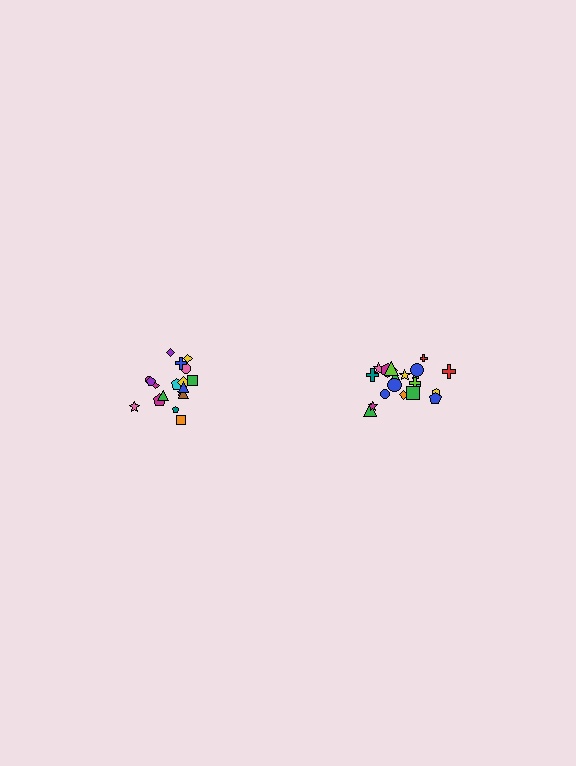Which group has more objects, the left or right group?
The right group.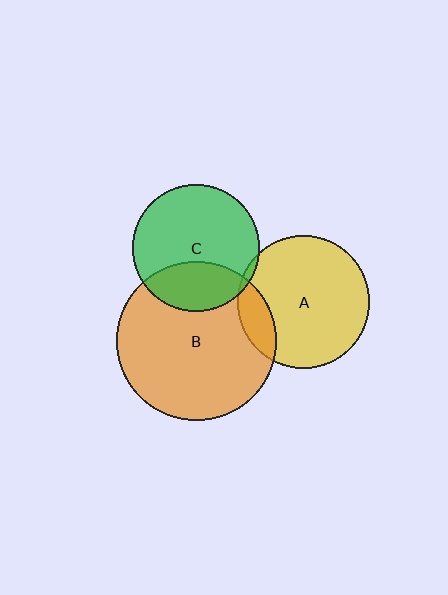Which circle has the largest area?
Circle B (orange).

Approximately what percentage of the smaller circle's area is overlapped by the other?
Approximately 30%.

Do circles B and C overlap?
Yes.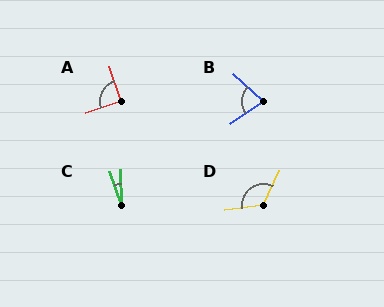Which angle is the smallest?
C, at approximately 19 degrees.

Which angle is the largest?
D, at approximately 124 degrees.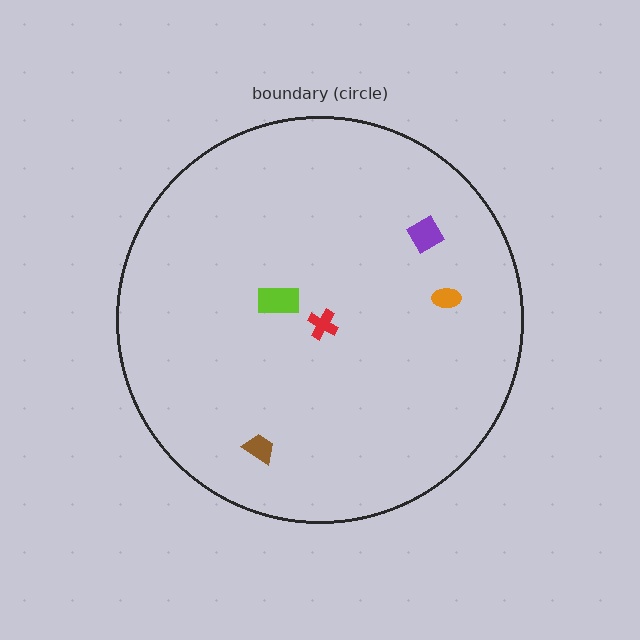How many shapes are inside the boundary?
5 inside, 0 outside.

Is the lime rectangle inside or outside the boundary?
Inside.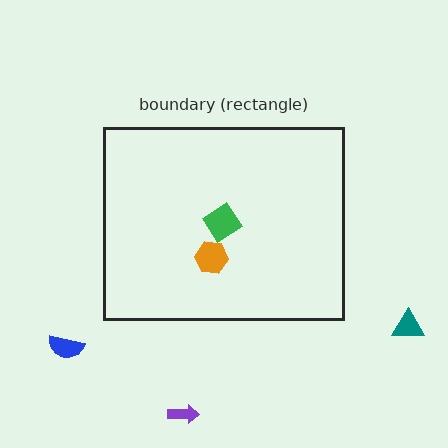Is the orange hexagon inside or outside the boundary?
Inside.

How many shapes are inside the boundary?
2 inside, 3 outside.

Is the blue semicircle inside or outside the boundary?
Outside.